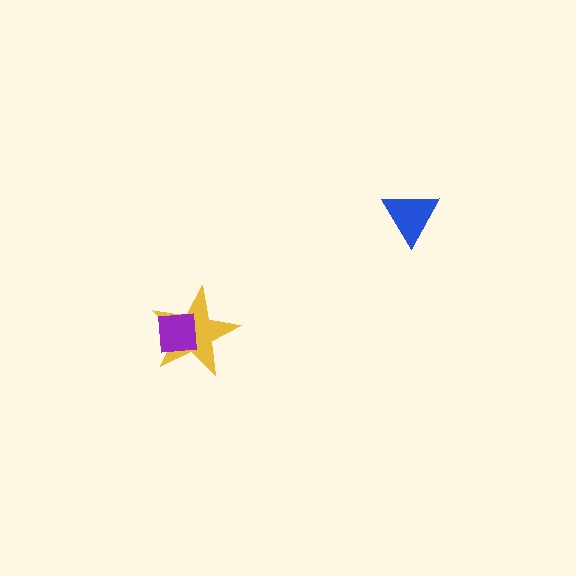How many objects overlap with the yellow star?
1 object overlaps with the yellow star.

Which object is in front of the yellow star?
The purple square is in front of the yellow star.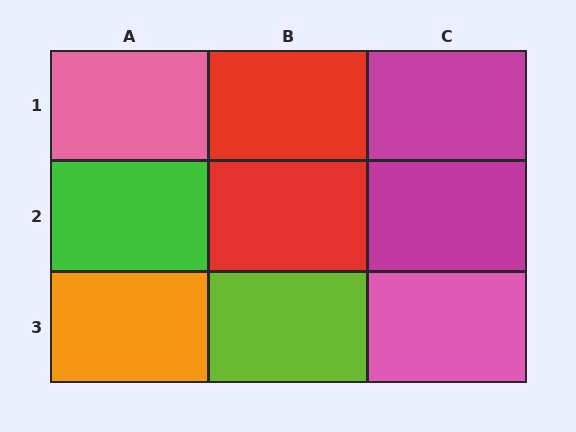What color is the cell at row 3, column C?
Pink.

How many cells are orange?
1 cell is orange.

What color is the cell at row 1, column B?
Red.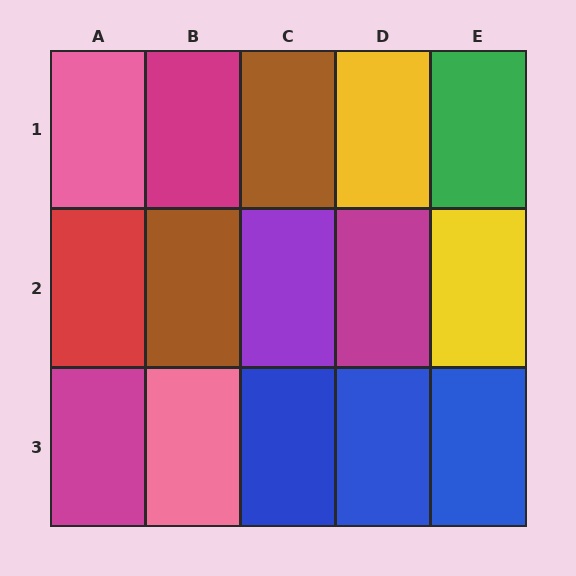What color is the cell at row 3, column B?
Pink.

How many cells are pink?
2 cells are pink.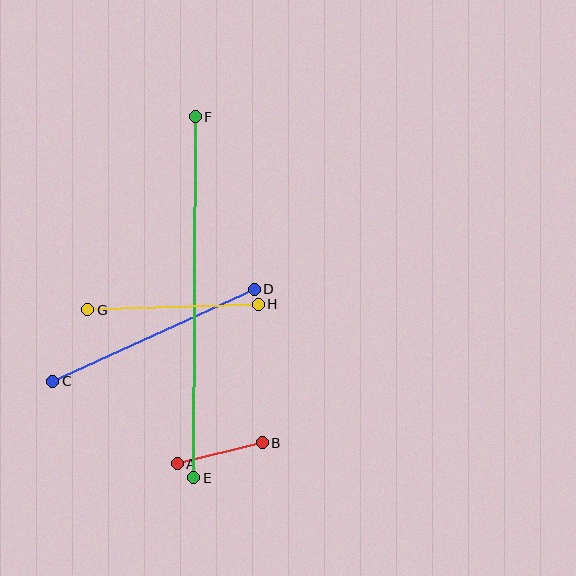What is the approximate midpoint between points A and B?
The midpoint is at approximately (220, 453) pixels.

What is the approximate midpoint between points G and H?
The midpoint is at approximately (173, 307) pixels.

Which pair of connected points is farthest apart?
Points E and F are farthest apart.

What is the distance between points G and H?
The distance is approximately 171 pixels.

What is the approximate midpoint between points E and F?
The midpoint is at approximately (195, 297) pixels.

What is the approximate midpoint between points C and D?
The midpoint is at approximately (154, 335) pixels.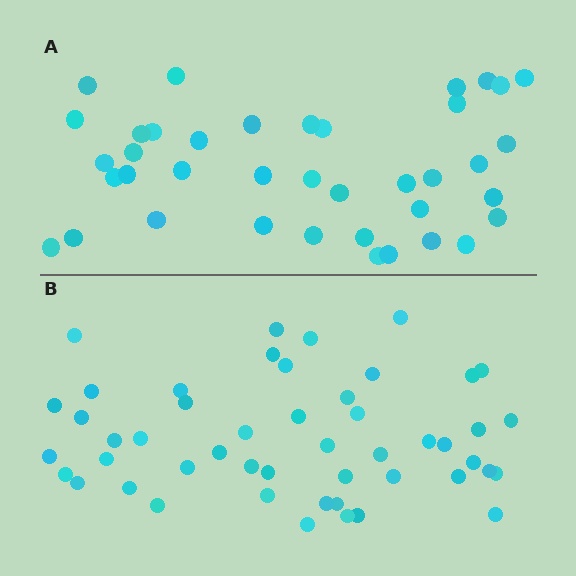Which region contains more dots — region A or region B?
Region B (the bottom region) has more dots.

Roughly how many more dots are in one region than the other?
Region B has roughly 10 or so more dots than region A.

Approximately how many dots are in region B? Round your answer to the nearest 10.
About 50 dots. (The exact count is 49, which rounds to 50.)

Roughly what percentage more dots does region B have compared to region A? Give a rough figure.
About 25% more.